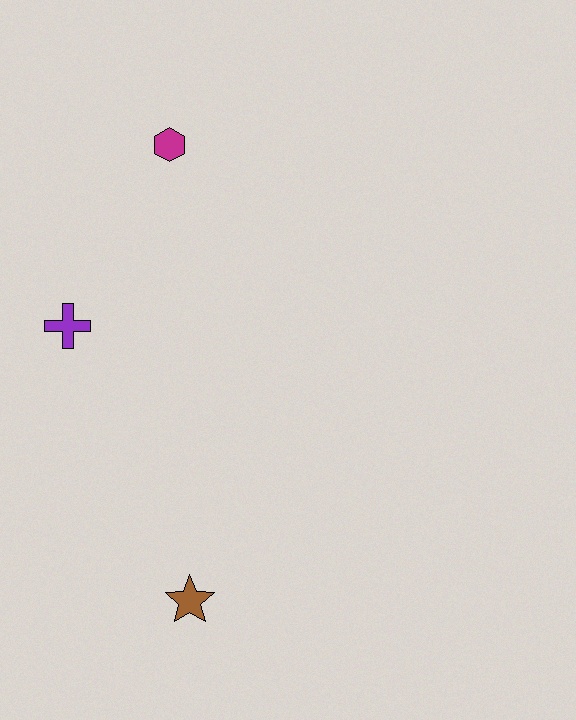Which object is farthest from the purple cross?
The brown star is farthest from the purple cross.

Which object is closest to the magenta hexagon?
The purple cross is closest to the magenta hexagon.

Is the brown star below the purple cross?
Yes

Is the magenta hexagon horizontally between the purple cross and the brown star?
Yes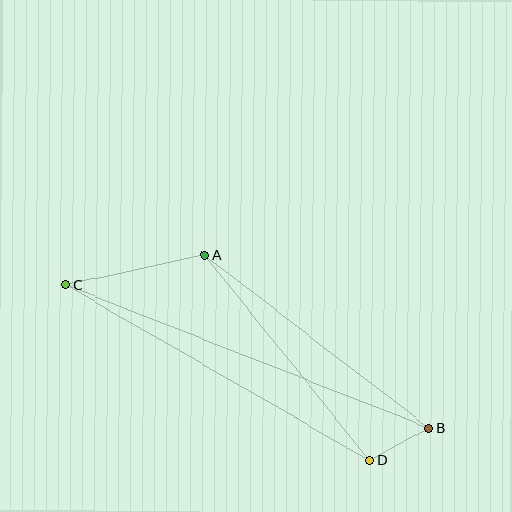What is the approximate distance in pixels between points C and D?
The distance between C and D is approximately 351 pixels.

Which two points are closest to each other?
Points B and D are closest to each other.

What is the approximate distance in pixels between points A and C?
The distance between A and C is approximately 143 pixels.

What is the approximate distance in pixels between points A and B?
The distance between A and B is approximately 283 pixels.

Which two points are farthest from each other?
Points B and C are farthest from each other.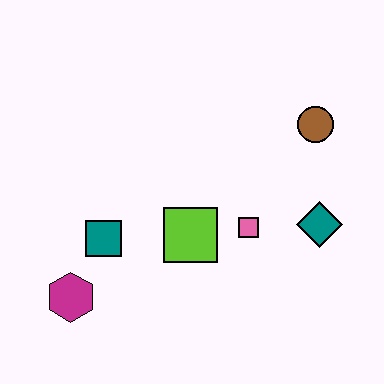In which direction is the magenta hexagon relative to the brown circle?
The magenta hexagon is to the left of the brown circle.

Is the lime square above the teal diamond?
No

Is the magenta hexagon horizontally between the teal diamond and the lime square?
No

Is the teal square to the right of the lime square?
No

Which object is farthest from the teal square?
The brown circle is farthest from the teal square.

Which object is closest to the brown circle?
The teal diamond is closest to the brown circle.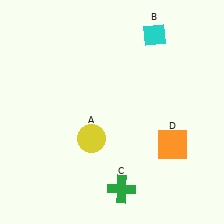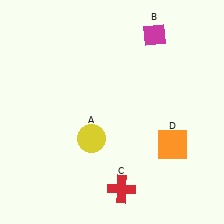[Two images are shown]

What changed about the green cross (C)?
In Image 1, C is green. In Image 2, it changed to red.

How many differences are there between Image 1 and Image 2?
There are 2 differences between the two images.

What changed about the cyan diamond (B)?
In Image 1, B is cyan. In Image 2, it changed to magenta.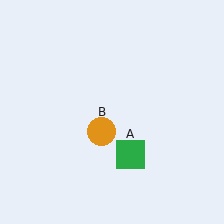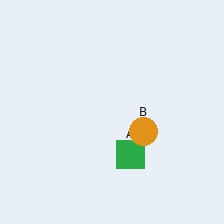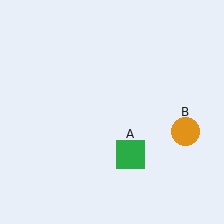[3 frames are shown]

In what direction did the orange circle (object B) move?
The orange circle (object B) moved right.